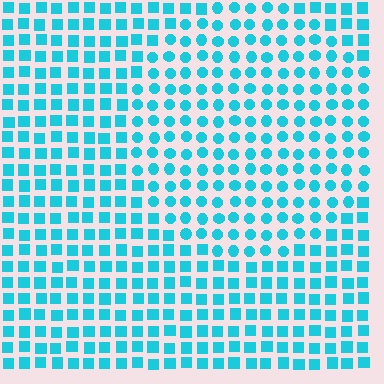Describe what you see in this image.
The image is filled with small cyan elements arranged in a uniform grid. A circle-shaped region contains circles, while the surrounding area contains squares. The boundary is defined purely by the change in element shape.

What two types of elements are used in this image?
The image uses circles inside the circle region and squares outside it.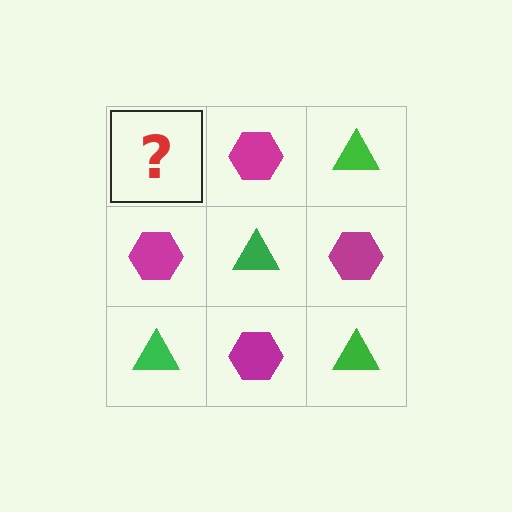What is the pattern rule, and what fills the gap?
The rule is that it alternates green triangle and magenta hexagon in a checkerboard pattern. The gap should be filled with a green triangle.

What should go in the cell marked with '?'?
The missing cell should contain a green triangle.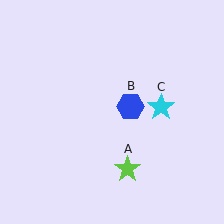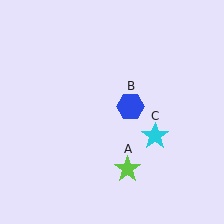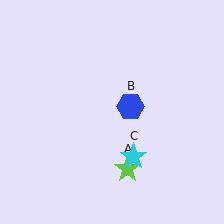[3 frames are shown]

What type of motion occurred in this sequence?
The cyan star (object C) rotated clockwise around the center of the scene.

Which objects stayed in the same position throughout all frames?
Lime star (object A) and blue hexagon (object B) remained stationary.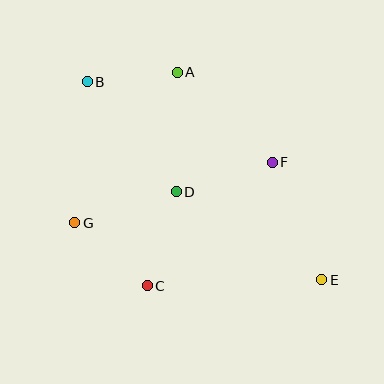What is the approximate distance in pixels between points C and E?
The distance between C and E is approximately 174 pixels.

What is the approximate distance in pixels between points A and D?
The distance between A and D is approximately 119 pixels.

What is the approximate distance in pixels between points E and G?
The distance between E and G is approximately 253 pixels.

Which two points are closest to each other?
Points A and B are closest to each other.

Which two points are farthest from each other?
Points B and E are farthest from each other.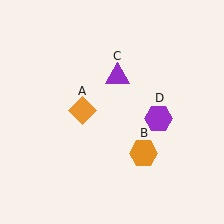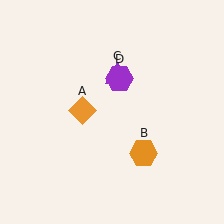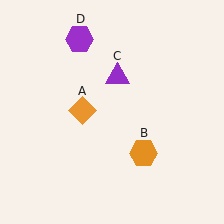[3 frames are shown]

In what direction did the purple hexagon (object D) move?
The purple hexagon (object D) moved up and to the left.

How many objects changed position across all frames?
1 object changed position: purple hexagon (object D).